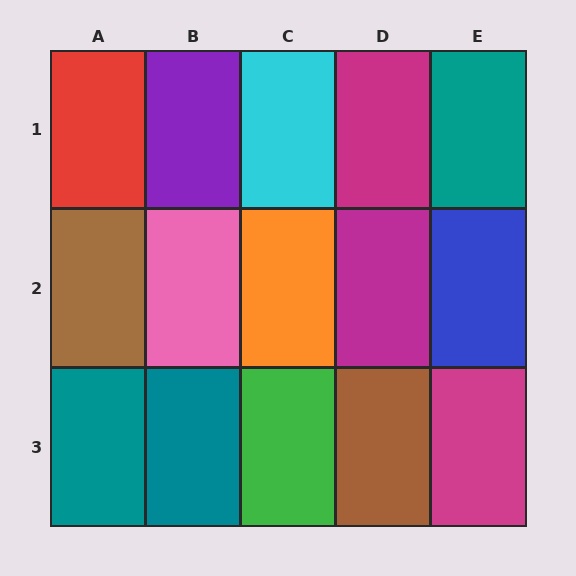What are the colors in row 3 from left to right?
Teal, teal, green, brown, magenta.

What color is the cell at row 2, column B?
Pink.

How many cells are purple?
1 cell is purple.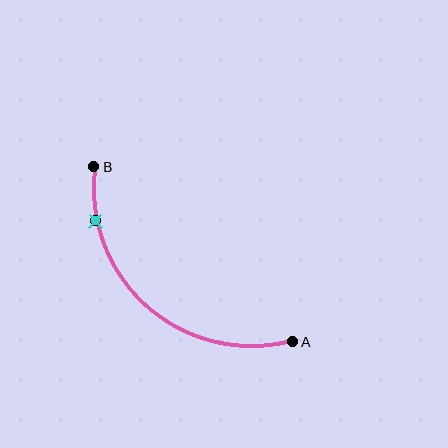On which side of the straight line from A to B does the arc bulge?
The arc bulges below and to the left of the straight line connecting A and B.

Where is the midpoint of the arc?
The arc midpoint is the point on the curve farthest from the straight line joining A and B. It sits below and to the left of that line.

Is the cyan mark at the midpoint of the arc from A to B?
No. The cyan mark lies on the arc but is closer to endpoint B. The arc midpoint would be at the point on the curve equidistant along the arc from both A and B.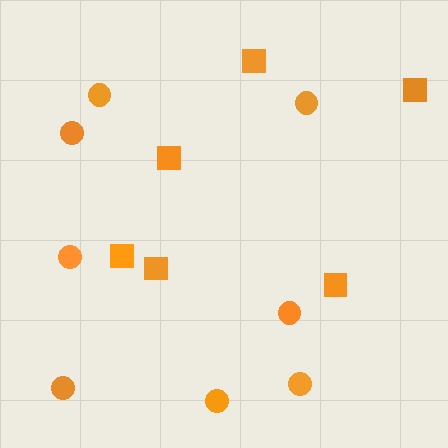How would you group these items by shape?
There are 2 groups: one group of circles (8) and one group of squares (6).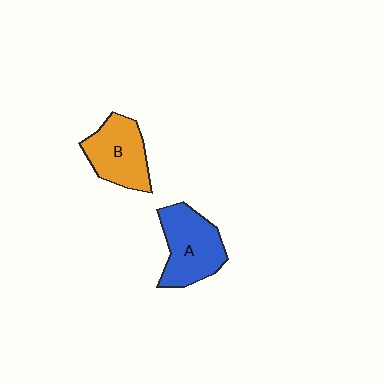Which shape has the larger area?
Shape A (blue).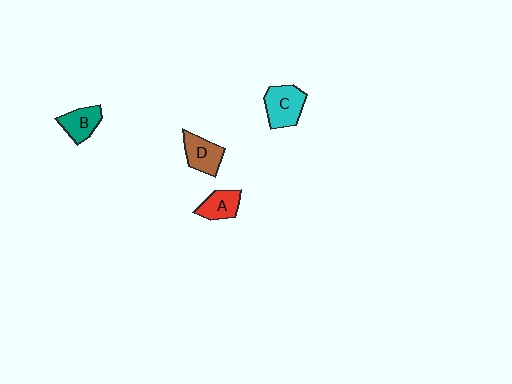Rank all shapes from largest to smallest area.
From largest to smallest: C (cyan), D (brown), B (teal), A (red).